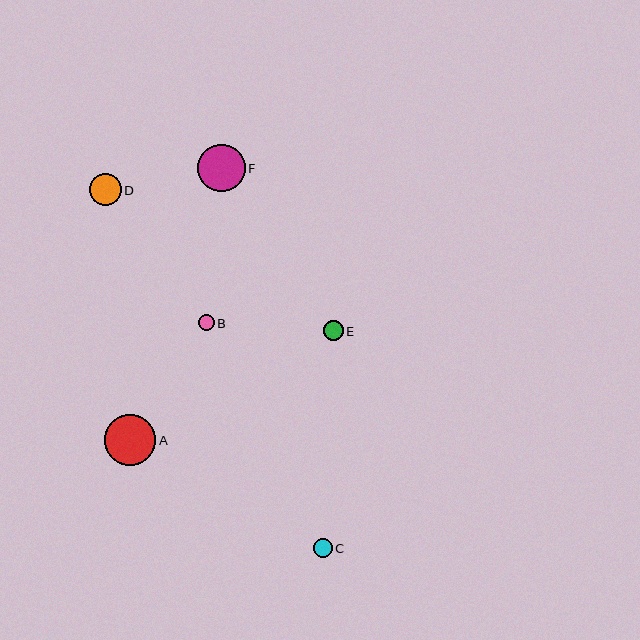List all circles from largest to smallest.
From largest to smallest: A, F, D, E, C, B.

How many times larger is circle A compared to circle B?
Circle A is approximately 3.2 times the size of circle B.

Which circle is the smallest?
Circle B is the smallest with a size of approximately 16 pixels.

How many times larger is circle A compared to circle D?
Circle A is approximately 1.6 times the size of circle D.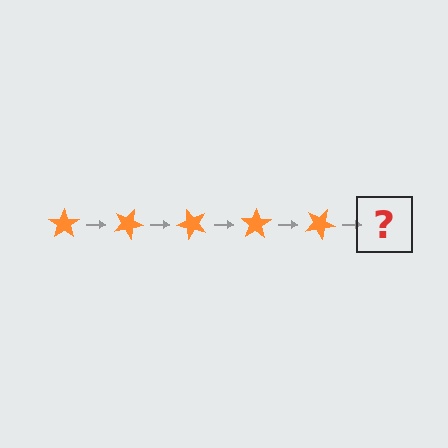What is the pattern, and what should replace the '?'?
The pattern is that the star rotates 25 degrees each step. The '?' should be an orange star rotated 125 degrees.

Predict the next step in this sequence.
The next step is an orange star rotated 125 degrees.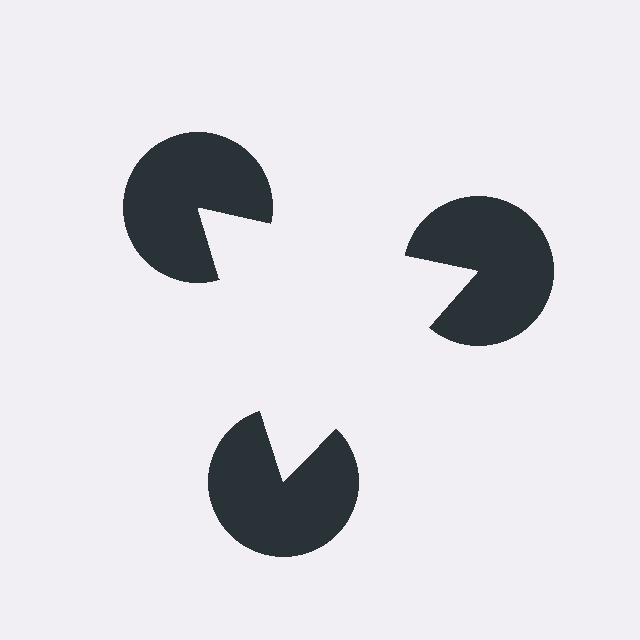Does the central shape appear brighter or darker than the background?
It typically appears slightly brighter than the background, even though no actual brightness change is drawn.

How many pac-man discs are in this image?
There are 3 — one at each vertex of the illusory triangle.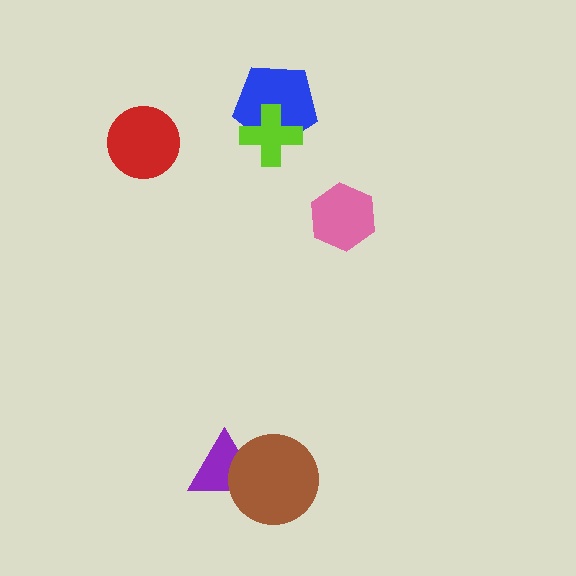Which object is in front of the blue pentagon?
The lime cross is in front of the blue pentagon.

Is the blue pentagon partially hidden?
Yes, it is partially covered by another shape.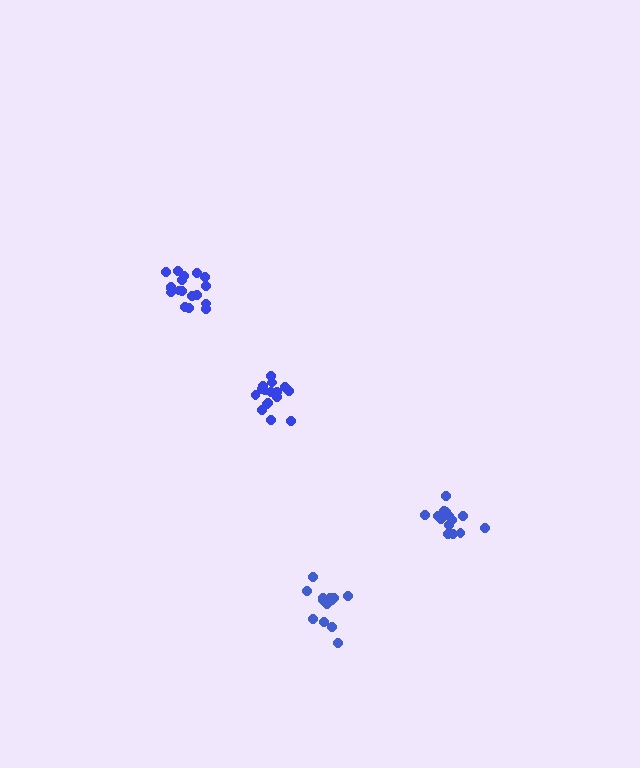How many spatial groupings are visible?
There are 4 spatial groupings.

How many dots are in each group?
Group 1: 18 dots, Group 2: 15 dots, Group 3: 16 dots, Group 4: 13 dots (62 total).